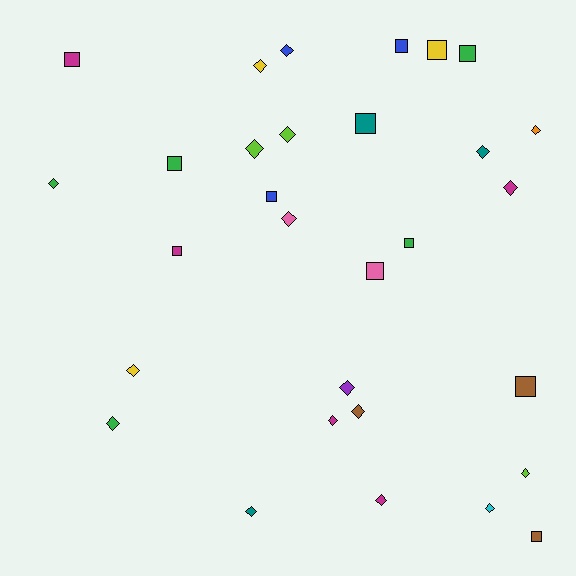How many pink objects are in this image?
There are 2 pink objects.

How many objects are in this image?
There are 30 objects.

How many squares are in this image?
There are 12 squares.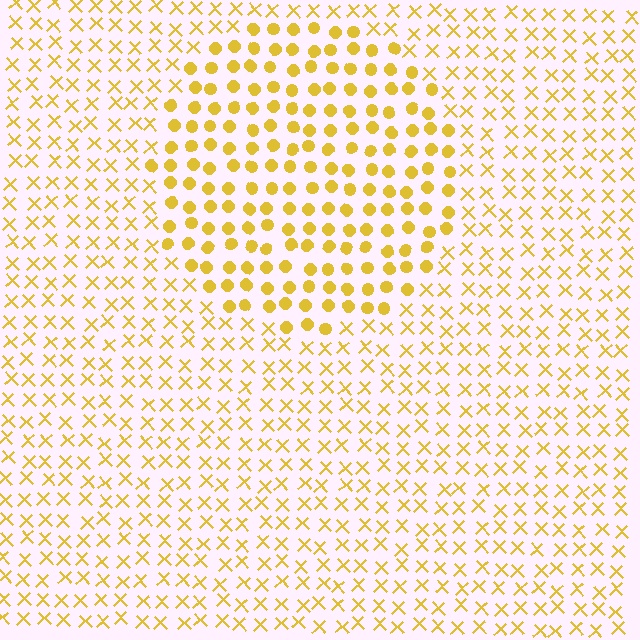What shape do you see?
I see a circle.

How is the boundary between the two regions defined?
The boundary is defined by a change in element shape: circles inside vs. X marks outside. All elements share the same color and spacing.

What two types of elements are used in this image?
The image uses circles inside the circle region and X marks outside it.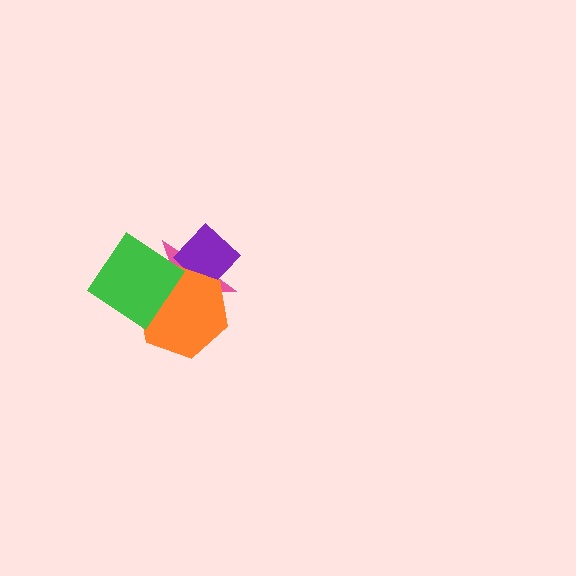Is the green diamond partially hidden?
No, no other shape covers it.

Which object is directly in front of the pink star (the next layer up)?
The purple diamond is directly in front of the pink star.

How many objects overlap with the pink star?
3 objects overlap with the pink star.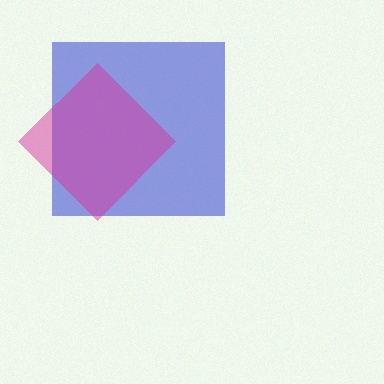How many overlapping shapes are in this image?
There are 2 overlapping shapes in the image.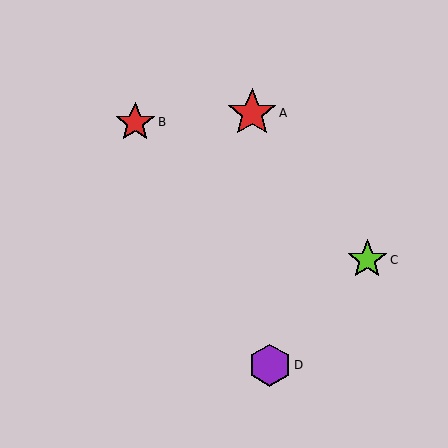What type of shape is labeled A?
Shape A is a red star.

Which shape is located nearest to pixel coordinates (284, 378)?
The purple hexagon (labeled D) at (270, 365) is nearest to that location.